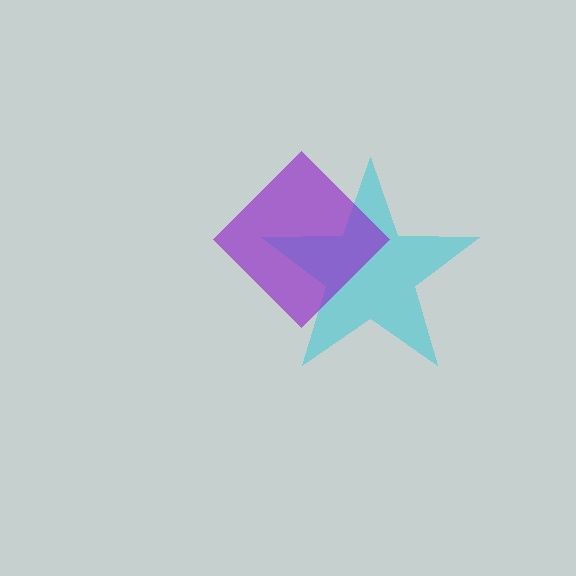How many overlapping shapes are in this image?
There are 2 overlapping shapes in the image.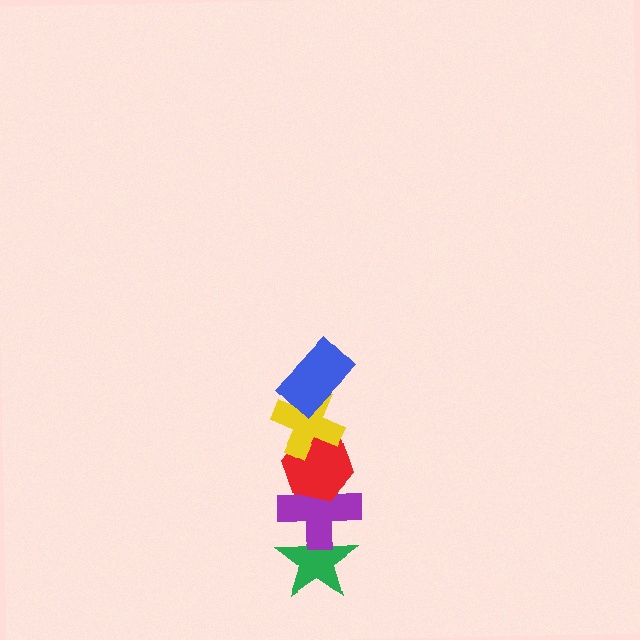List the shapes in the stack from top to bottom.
From top to bottom: the blue rectangle, the yellow cross, the red hexagon, the purple cross, the green star.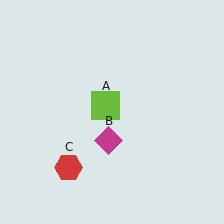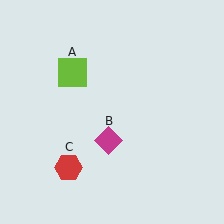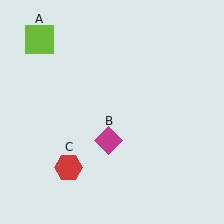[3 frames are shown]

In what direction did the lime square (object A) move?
The lime square (object A) moved up and to the left.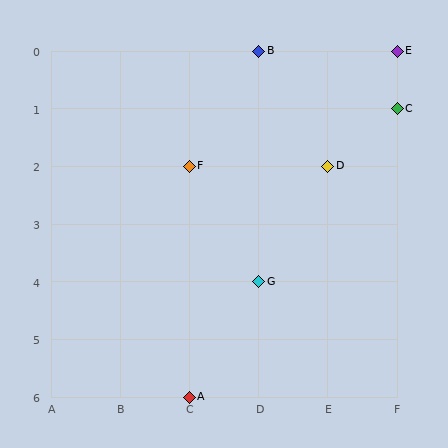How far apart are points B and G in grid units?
Points B and G are 4 rows apart.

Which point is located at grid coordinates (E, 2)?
Point D is at (E, 2).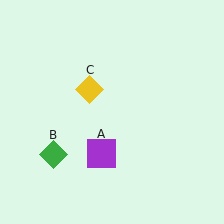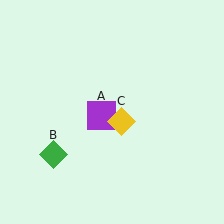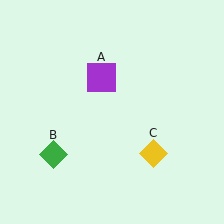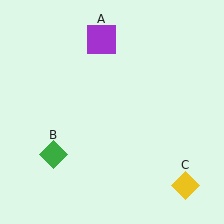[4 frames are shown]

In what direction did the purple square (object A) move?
The purple square (object A) moved up.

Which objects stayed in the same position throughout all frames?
Green diamond (object B) remained stationary.